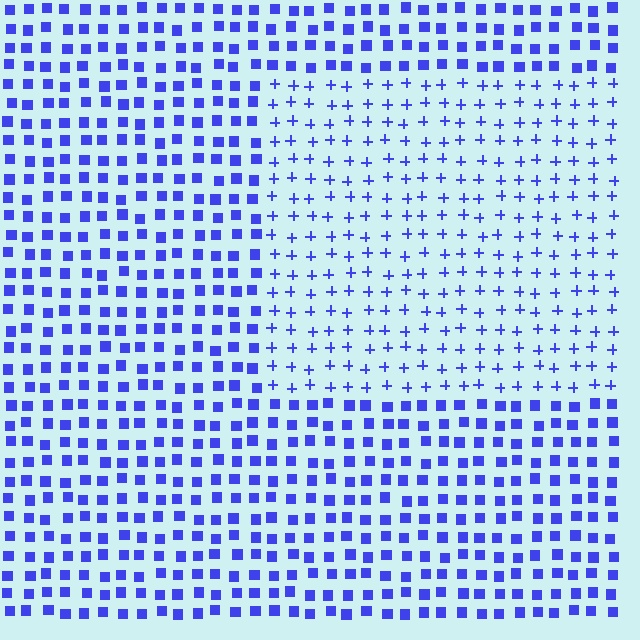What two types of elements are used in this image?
The image uses plus signs inside the rectangle region and squares outside it.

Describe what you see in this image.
The image is filled with small blue elements arranged in a uniform grid. A rectangle-shaped region contains plus signs, while the surrounding area contains squares. The boundary is defined purely by the change in element shape.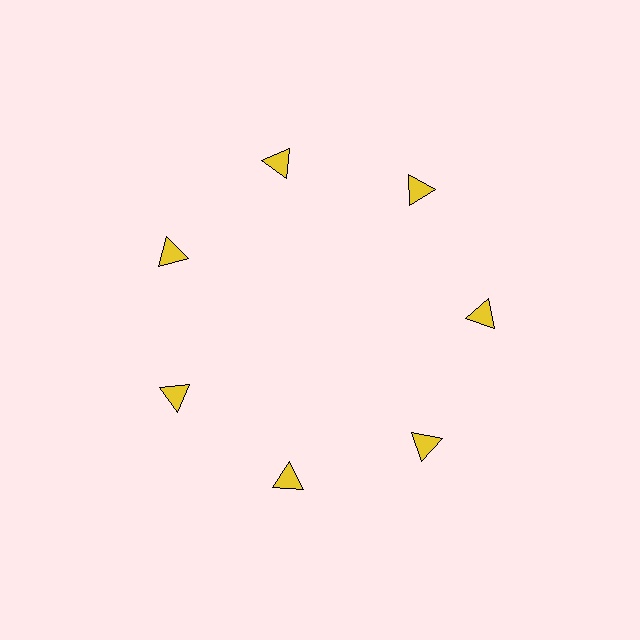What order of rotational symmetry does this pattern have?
This pattern has 7-fold rotational symmetry.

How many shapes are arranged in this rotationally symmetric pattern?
There are 7 shapes, arranged in 7 groups of 1.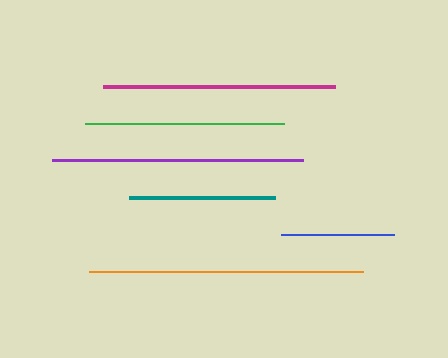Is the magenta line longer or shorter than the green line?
The magenta line is longer than the green line.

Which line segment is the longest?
The orange line is the longest at approximately 274 pixels.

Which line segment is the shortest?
The blue line is the shortest at approximately 113 pixels.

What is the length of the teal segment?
The teal segment is approximately 146 pixels long.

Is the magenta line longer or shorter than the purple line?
The purple line is longer than the magenta line.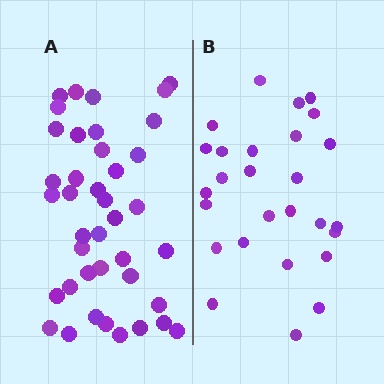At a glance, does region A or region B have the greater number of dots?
Region A (the left region) has more dots.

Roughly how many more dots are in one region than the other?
Region A has approximately 15 more dots than region B.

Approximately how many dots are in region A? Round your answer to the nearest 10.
About 40 dots.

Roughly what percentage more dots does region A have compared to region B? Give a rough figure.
About 50% more.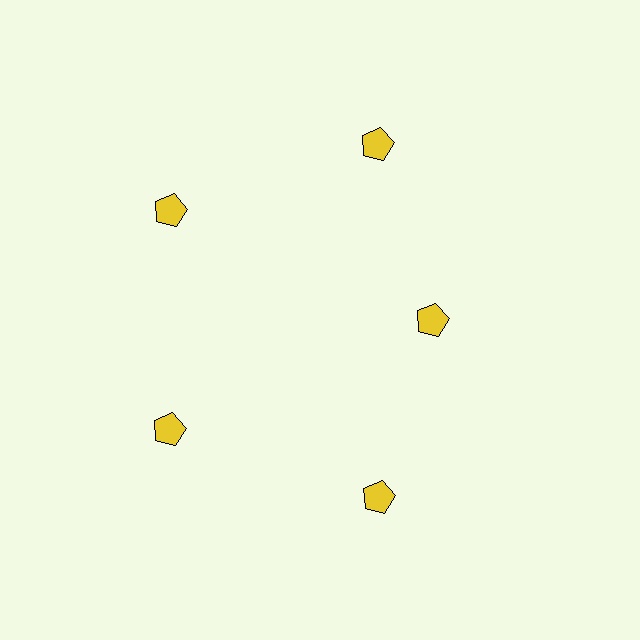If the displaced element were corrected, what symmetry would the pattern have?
It would have 5-fold rotational symmetry — the pattern would map onto itself every 72 degrees.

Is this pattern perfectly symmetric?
No. The 5 yellow pentagons are arranged in a ring, but one element near the 3 o'clock position is pulled inward toward the center, breaking the 5-fold rotational symmetry.